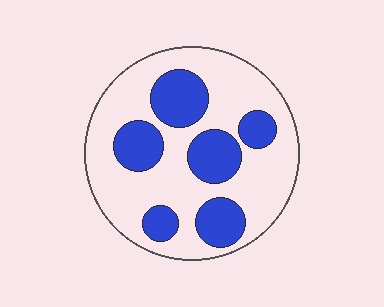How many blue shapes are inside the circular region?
6.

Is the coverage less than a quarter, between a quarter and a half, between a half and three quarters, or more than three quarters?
Between a quarter and a half.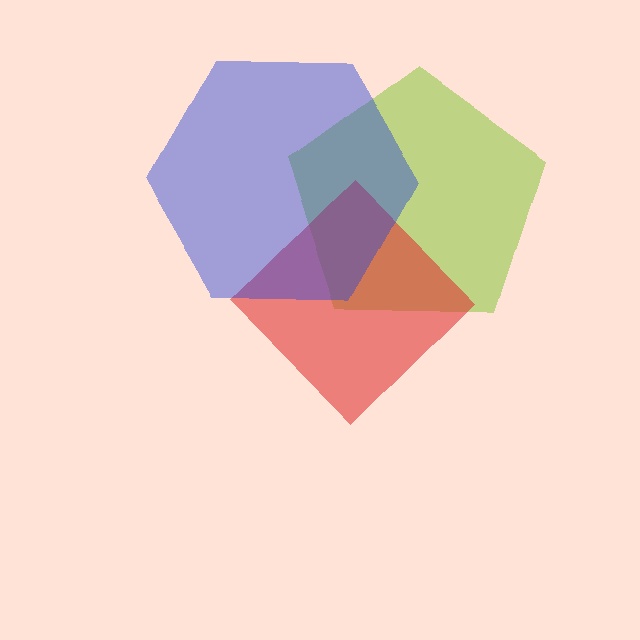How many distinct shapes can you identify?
There are 3 distinct shapes: a lime pentagon, a red diamond, a blue hexagon.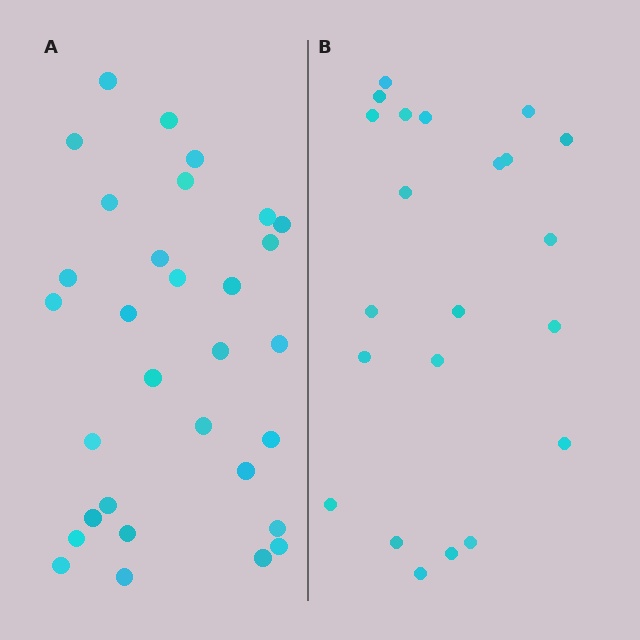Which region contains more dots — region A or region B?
Region A (the left region) has more dots.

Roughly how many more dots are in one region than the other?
Region A has roughly 8 or so more dots than region B.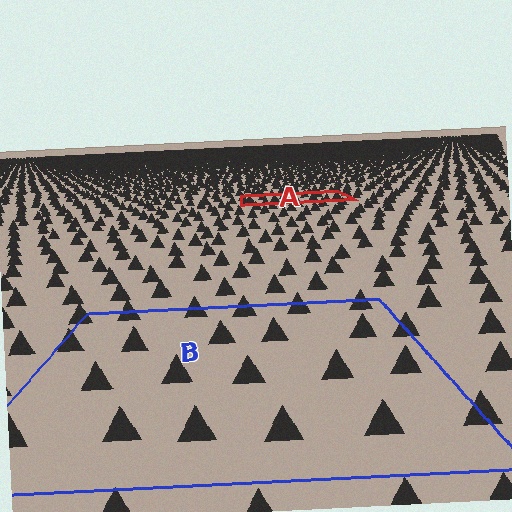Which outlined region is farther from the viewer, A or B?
Region A is farther from the viewer — the texture elements inside it appear smaller and more densely packed.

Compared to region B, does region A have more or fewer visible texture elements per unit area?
Region A has more texture elements per unit area — they are packed more densely because it is farther away.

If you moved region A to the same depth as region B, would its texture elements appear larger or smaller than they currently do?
They would appear larger. At a closer depth, the same texture elements are projected at a bigger on-screen size.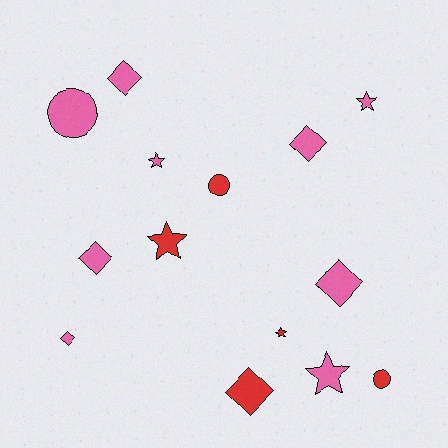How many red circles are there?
There are 2 red circles.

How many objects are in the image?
There are 14 objects.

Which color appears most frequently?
Pink, with 9 objects.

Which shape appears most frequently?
Diamond, with 6 objects.